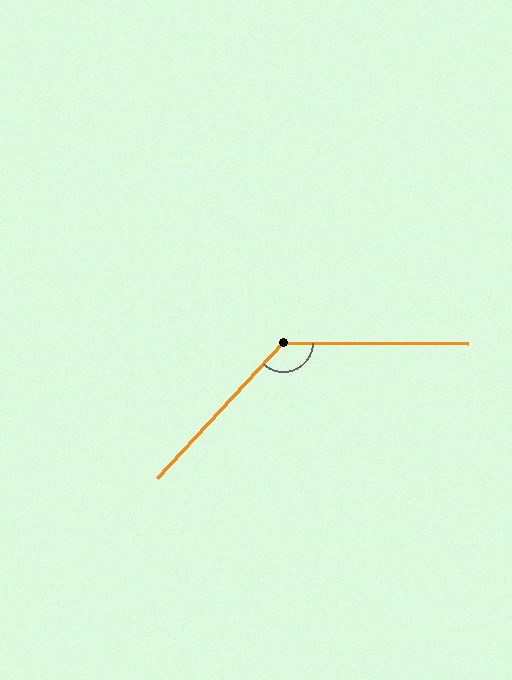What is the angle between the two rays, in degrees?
Approximately 132 degrees.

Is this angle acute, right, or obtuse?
It is obtuse.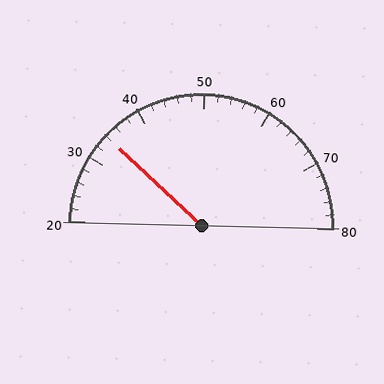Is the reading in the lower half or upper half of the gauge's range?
The reading is in the lower half of the range (20 to 80).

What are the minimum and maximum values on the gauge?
The gauge ranges from 20 to 80.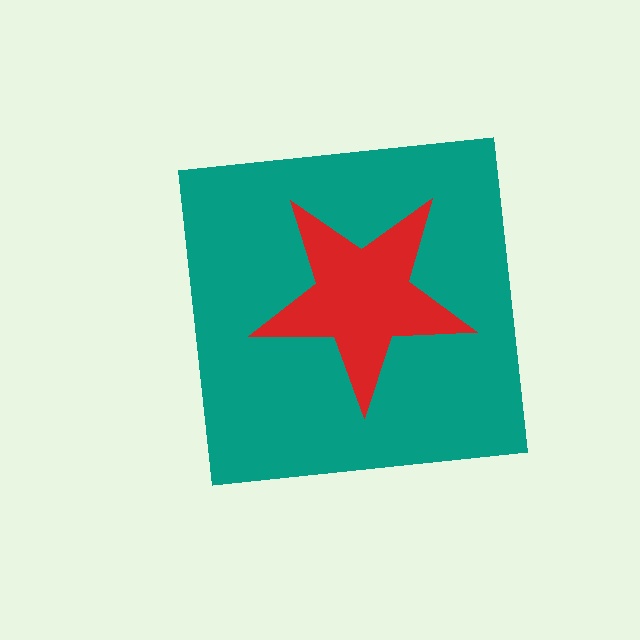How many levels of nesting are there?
2.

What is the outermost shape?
The teal square.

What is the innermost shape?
The red star.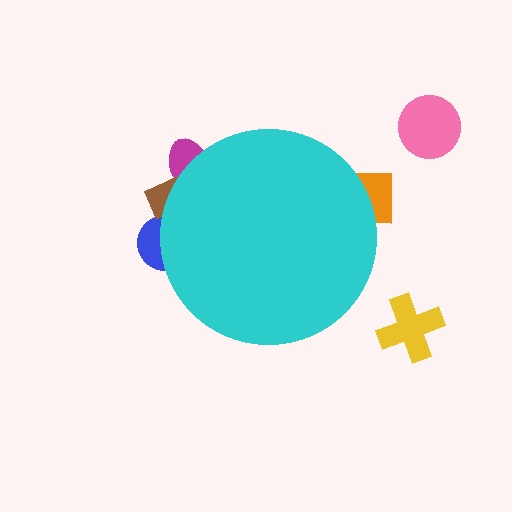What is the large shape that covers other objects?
A cyan circle.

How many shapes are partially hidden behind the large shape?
4 shapes are partially hidden.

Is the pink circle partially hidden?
No, the pink circle is fully visible.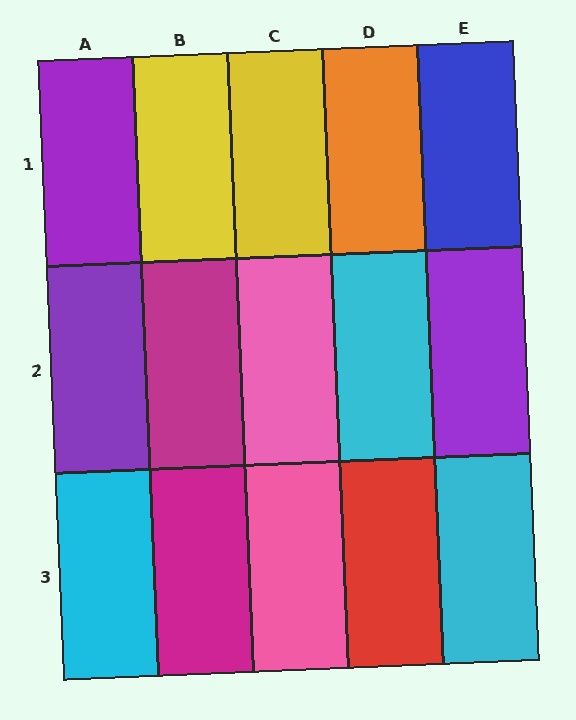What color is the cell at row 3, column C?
Pink.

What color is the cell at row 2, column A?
Purple.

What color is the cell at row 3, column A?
Cyan.